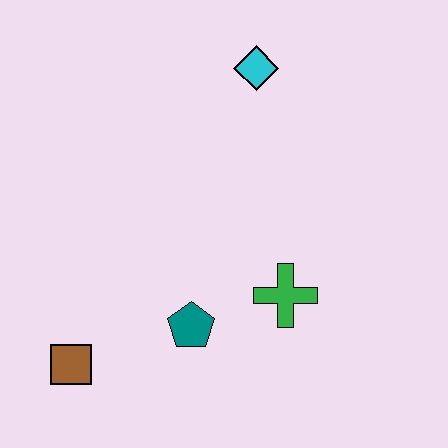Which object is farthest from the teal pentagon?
The cyan diamond is farthest from the teal pentagon.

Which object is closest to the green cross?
The teal pentagon is closest to the green cross.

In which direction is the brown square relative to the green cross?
The brown square is to the left of the green cross.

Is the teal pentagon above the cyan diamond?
No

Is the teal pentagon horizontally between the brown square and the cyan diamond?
Yes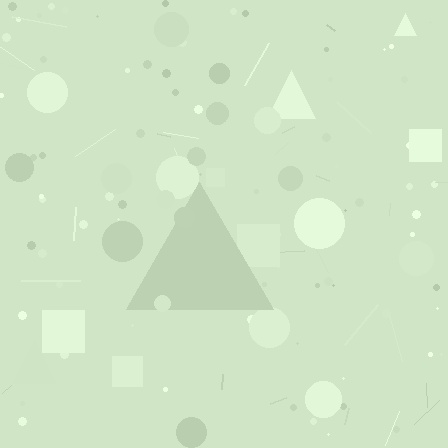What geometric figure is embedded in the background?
A triangle is embedded in the background.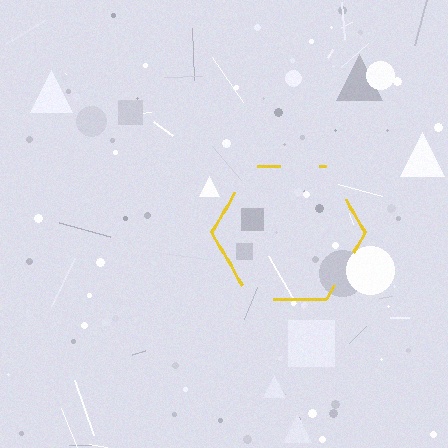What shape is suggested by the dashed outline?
The dashed outline suggests a hexagon.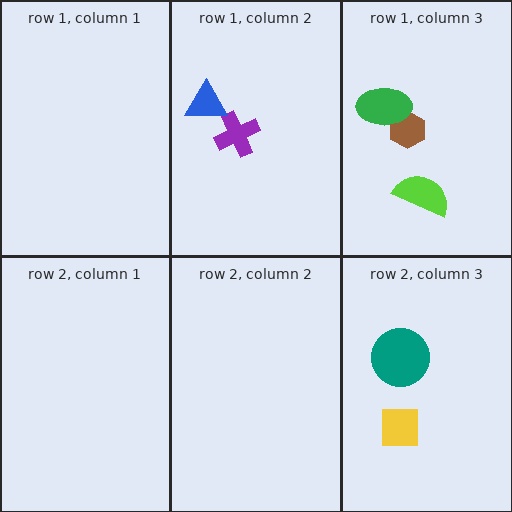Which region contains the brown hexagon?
The row 1, column 3 region.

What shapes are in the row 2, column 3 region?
The yellow square, the teal circle.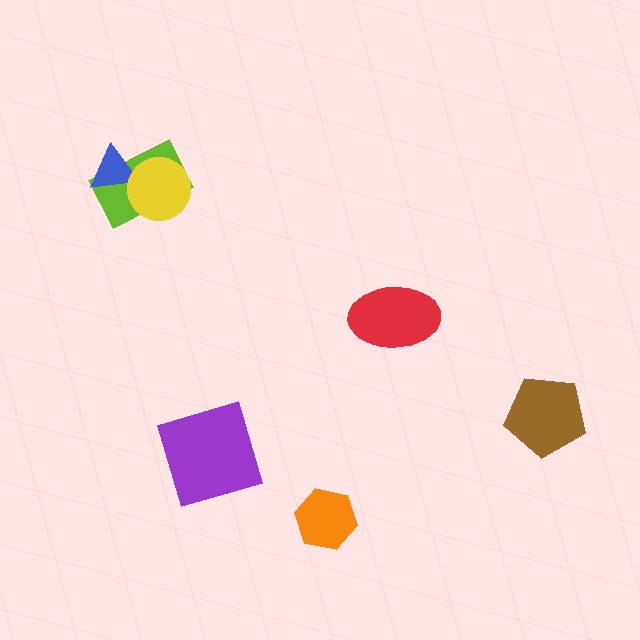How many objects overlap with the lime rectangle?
2 objects overlap with the lime rectangle.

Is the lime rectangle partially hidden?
Yes, it is partially covered by another shape.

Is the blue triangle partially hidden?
Yes, it is partially covered by another shape.